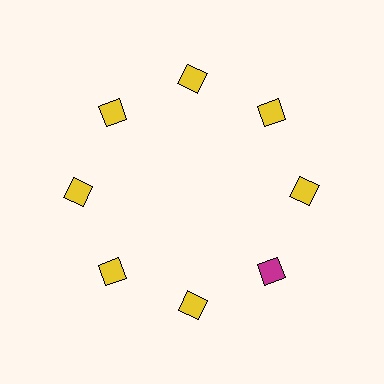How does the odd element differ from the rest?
It has a different color: magenta instead of yellow.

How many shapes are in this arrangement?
There are 8 shapes arranged in a ring pattern.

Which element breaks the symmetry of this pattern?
The magenta diamond at roughly the 4 o'clock position breaks the symmetry. All other shapes are yellow diamonds.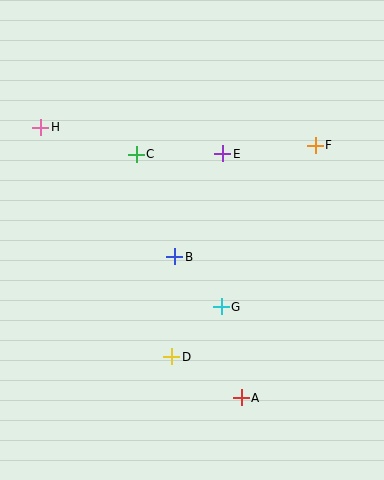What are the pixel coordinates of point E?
Point E is at (223, 154).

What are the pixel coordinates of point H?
Point H is at (41, 127).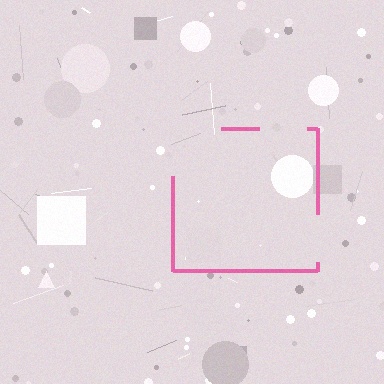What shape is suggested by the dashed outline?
The dashed outline suggests a square.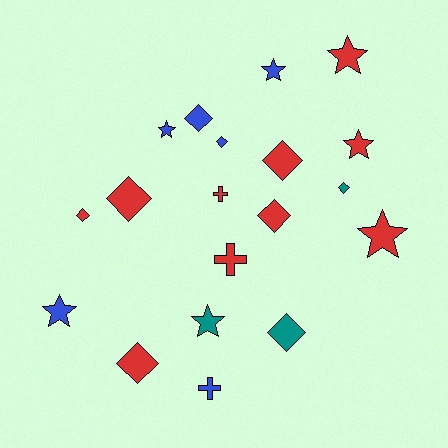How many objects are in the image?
There are 19 objects.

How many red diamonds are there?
There are 5 red diamonds.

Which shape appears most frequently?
Diamond, with 9 objects.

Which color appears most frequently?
Red, with 10 objects.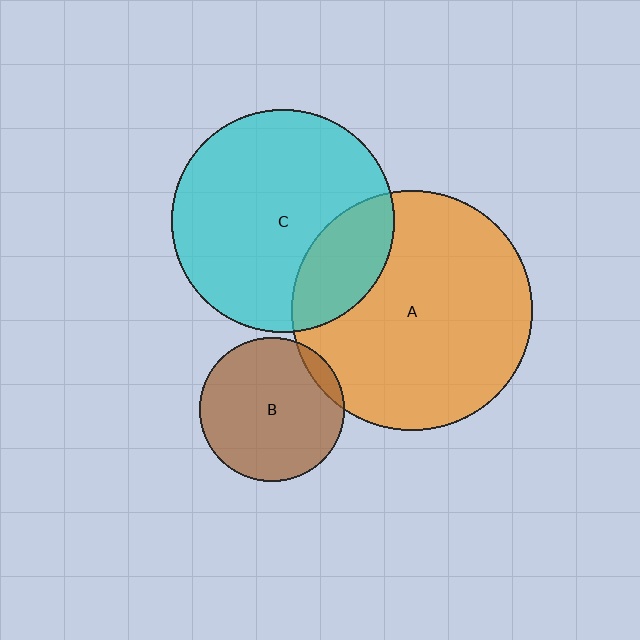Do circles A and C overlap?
Yes.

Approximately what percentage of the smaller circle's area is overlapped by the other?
Approximately 25%.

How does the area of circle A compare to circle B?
Approximately 2.8 times.